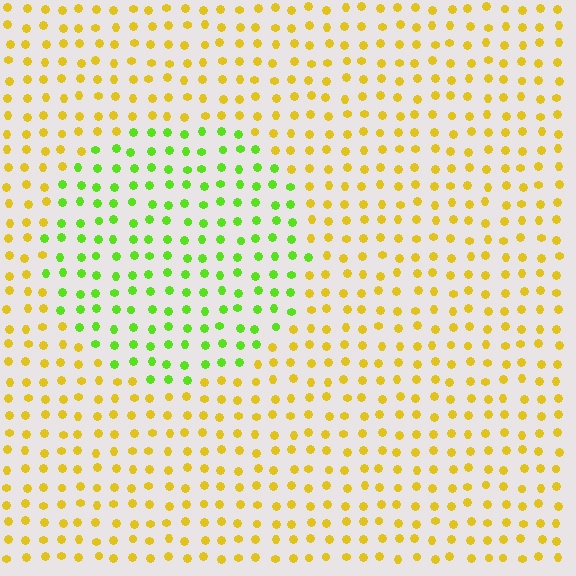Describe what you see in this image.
The image is filled with small yellow elements in a uniform arrangement. A circle-shaped region is visible where the elements are tinted to a slightly different hue, forming a subtle color boundary.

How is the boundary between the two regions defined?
The boundary is defined purely by a slight shift in hue (about 51 degrees). Spacing, size, and orientation are identical on both sides.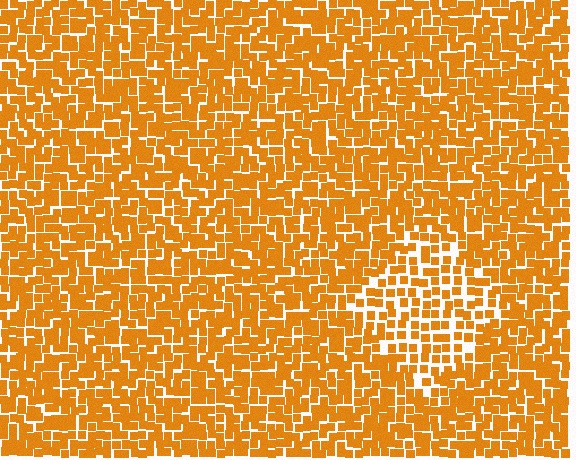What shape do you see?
I see a diamond.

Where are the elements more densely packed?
The elements are more densely packed outside the diamond boundary.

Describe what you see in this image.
The image contains small orange elements arranged at two different densities. A diamond-shaped region is visible where the elements are less densely packed than the surrounding area.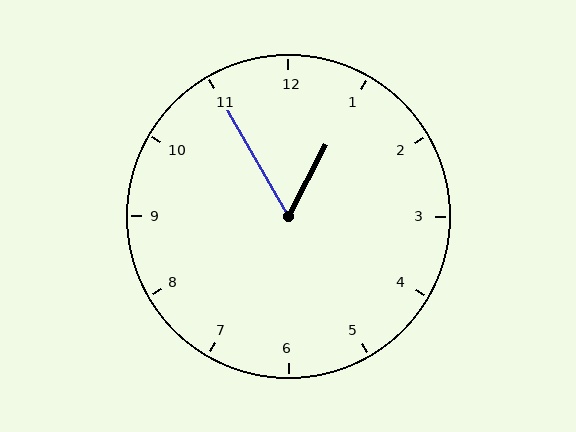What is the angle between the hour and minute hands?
Approximately 58 degrees.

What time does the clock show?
12:55.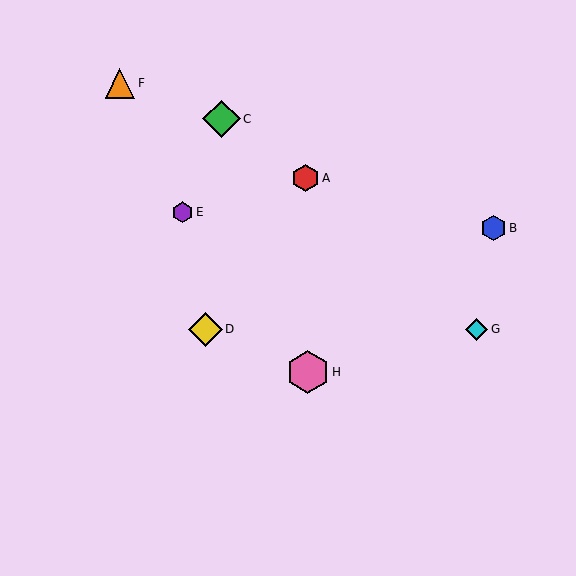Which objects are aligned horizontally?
Objects D, G are aligned horizontally.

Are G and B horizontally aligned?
No, G is at y≈329 and B is at y≈228.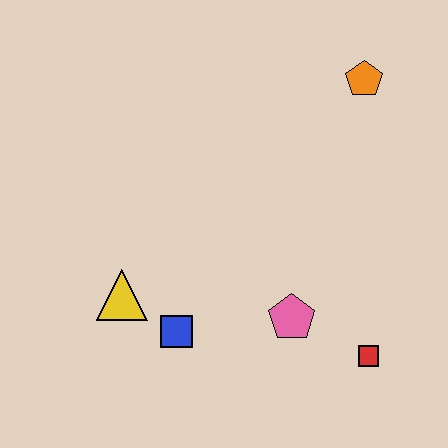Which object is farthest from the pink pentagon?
The orange pentagon is farthest from the pink pentagon.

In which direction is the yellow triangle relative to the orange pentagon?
The yellow triangle is to the left of the orange pentagon.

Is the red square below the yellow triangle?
Yes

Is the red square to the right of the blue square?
Yes